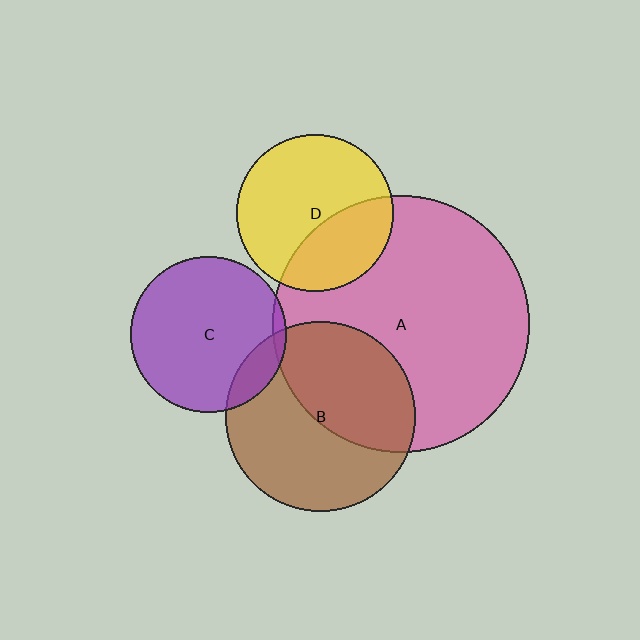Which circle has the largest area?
Circle A (pink).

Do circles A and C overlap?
Yes.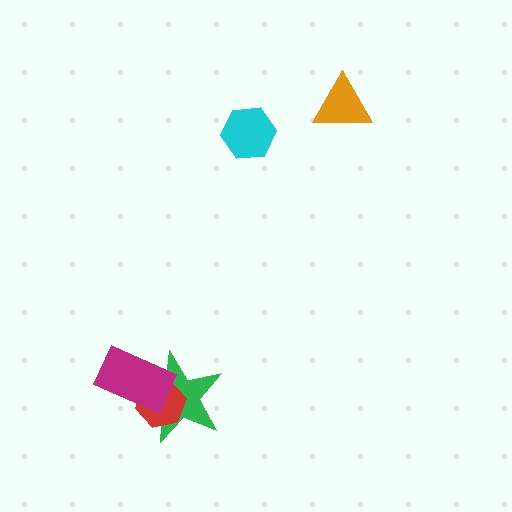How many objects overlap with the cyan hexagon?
0 objects overlap with the cyan hexagon.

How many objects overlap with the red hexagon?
2 objects overlap with the red hexagon.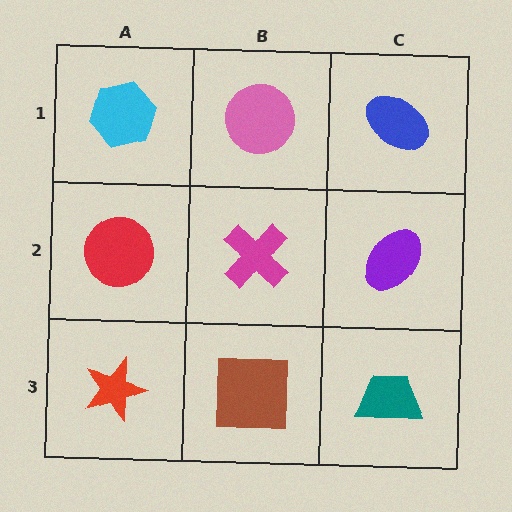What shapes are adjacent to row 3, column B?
A magenta cross (row 2, column B), a red star (row 3, column A), a teal trapezoid (row 3, column C).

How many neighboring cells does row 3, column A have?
2.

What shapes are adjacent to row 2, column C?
A blue ellipse (row 1, column C), a teal trapezoid (row 3, column C), a magenta cross (row 2, column B).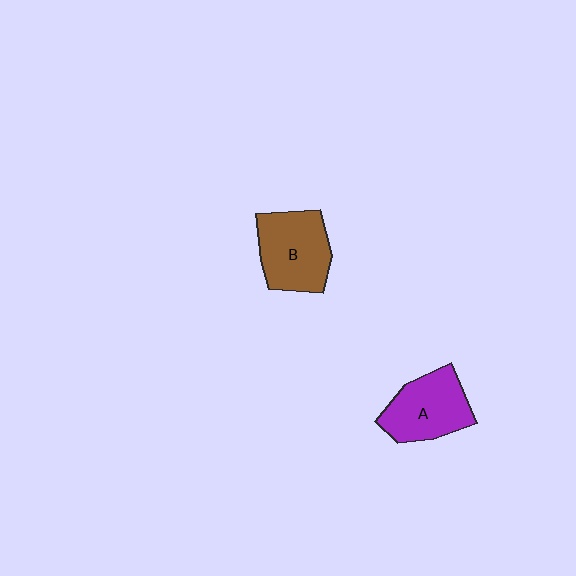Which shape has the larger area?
Shape B (brown).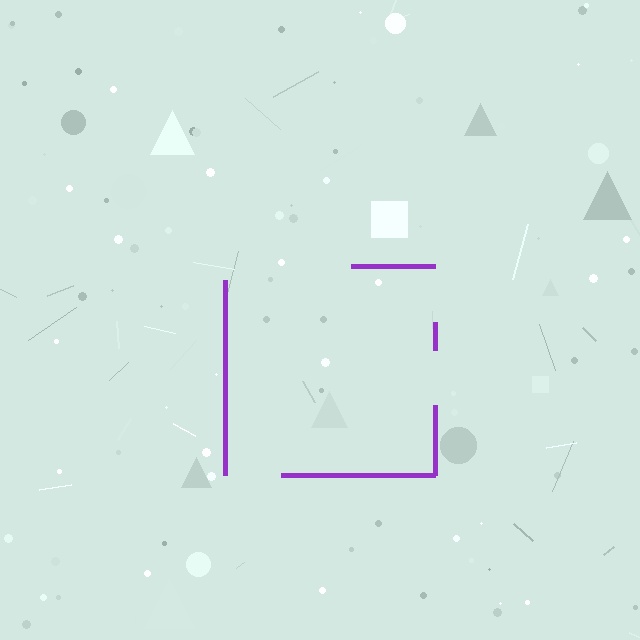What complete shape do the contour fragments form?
The contour fragments form a square.